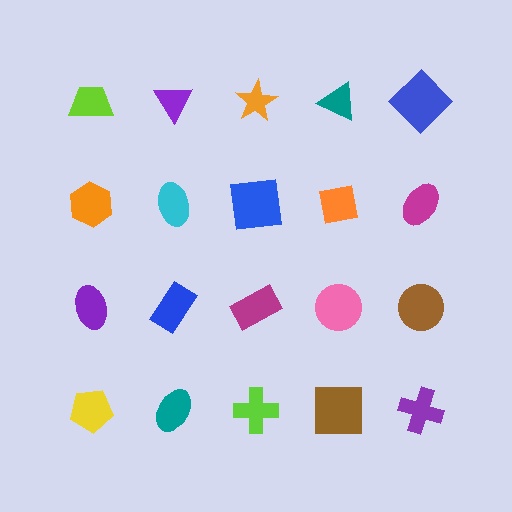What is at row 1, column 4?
A teal triangle.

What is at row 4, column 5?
A purple cross.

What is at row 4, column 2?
A teal ellipse.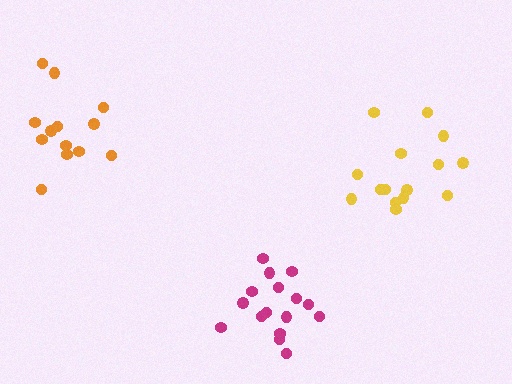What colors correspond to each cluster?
The clusters are colored: orange, magenta, yellow.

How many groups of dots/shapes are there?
There are 3 groups.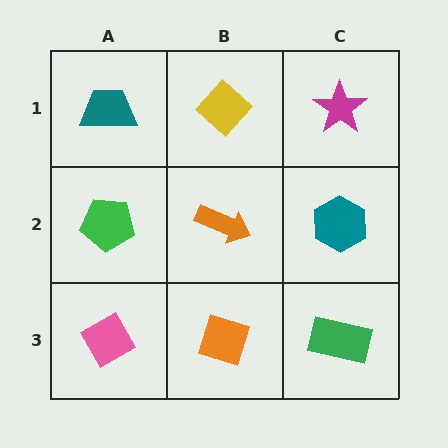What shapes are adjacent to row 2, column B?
A yellow diamond (row 1, column B), an orange diamond (row 3, column B), a green pentagon (row 2, column A), a teal hexagon (row 2, column C).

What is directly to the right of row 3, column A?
An orange diamond.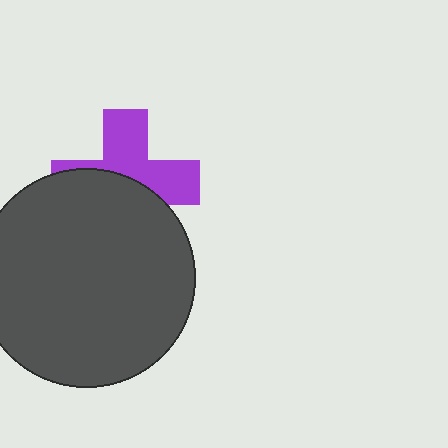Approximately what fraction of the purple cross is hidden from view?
Roughly 50% of the purple cross is hidden behind the dark gray circle.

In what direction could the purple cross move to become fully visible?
The purple cross could move up. That would shift it out from behind the dark gray circle entirely.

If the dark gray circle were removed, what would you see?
You would see the complete purple cross.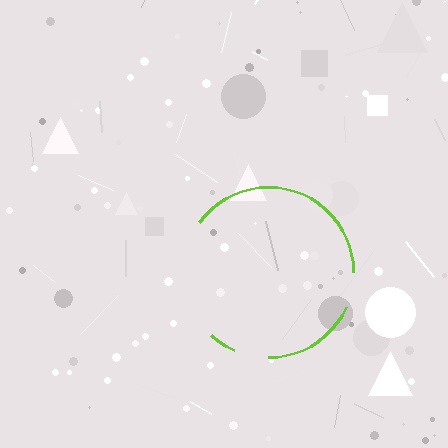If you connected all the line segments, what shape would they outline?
They would outline a circle.